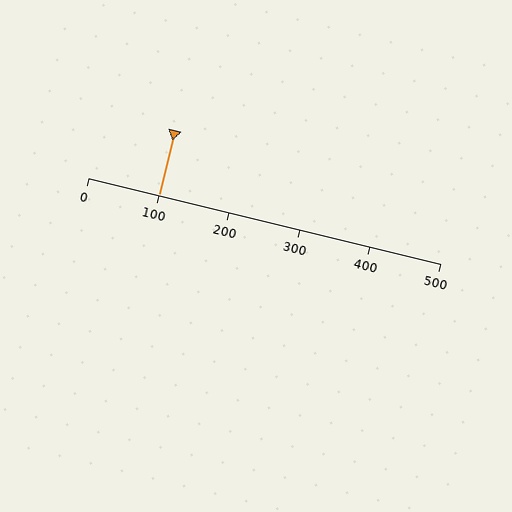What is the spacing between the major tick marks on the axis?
The major ticks are spaced 100 apart.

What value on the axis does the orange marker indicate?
The marker indicates approximately 100.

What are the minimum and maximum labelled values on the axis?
The axis runs from 0 to 500.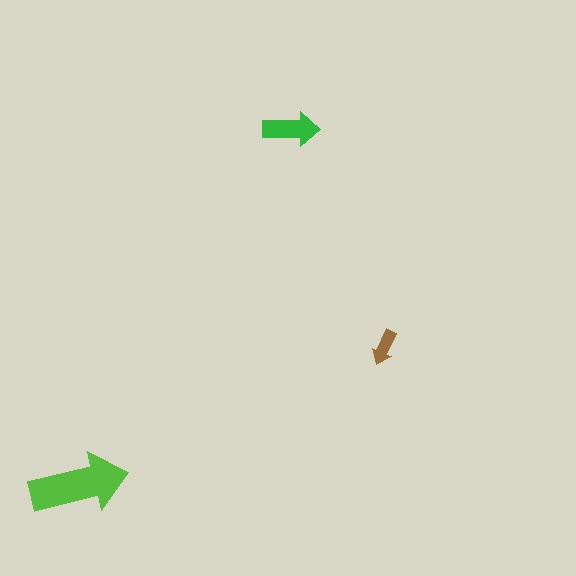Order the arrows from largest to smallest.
the lime one, the green one, the brown one.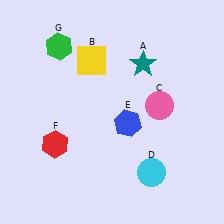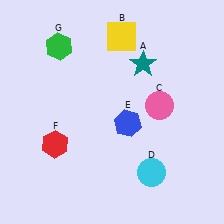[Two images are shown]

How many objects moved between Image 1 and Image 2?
1 object moved between the two images.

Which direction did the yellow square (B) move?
The yellow square (B) moved right.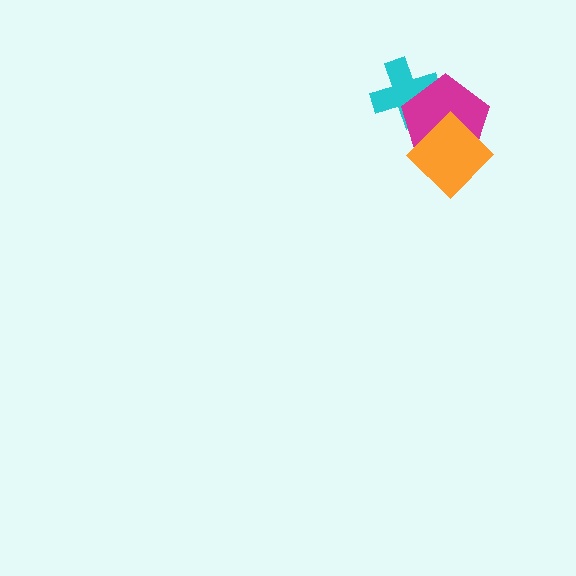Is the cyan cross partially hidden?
Yes, it is partially covered by another shape.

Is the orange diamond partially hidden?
No, no other shape covers it.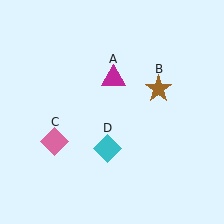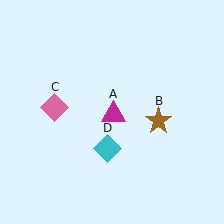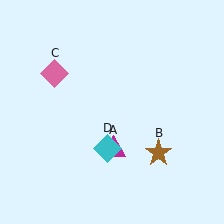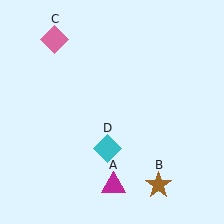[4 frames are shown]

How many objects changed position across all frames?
3 objects changed position: magenta triangle (object A), brown star (object B), pink diamond (object C).